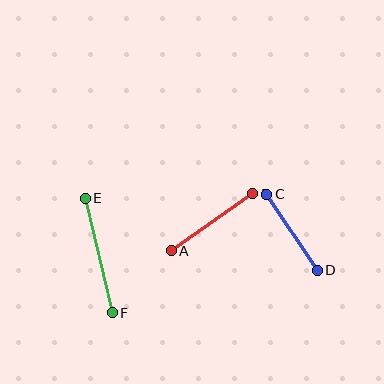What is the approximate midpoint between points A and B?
The midpoint is at approximately (212, 222) pixels.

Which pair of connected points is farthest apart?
Points E and F are farthest apart.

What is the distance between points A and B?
The distance is approximately 99 pixels.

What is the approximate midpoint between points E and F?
The midpoint is at approximately (99, 256) pixels.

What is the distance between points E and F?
The distance is approximately 118 pixels.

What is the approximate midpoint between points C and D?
The midpoint is at approximately (292, 232) pixels.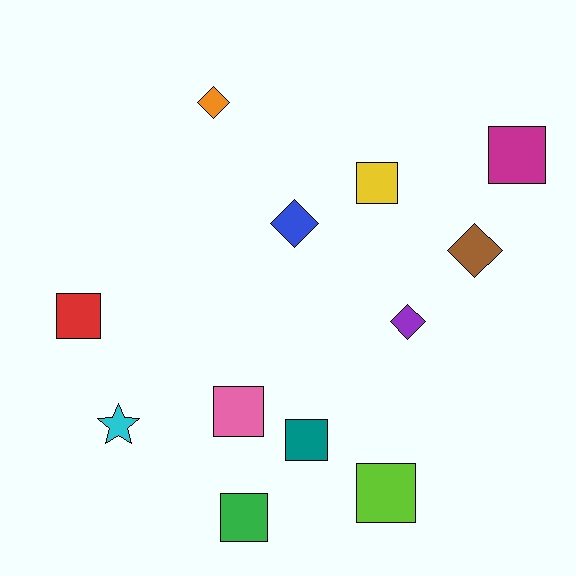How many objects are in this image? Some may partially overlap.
There are 12 objects.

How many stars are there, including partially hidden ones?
There is 1 star.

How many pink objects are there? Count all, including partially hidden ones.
There is 1 pink object.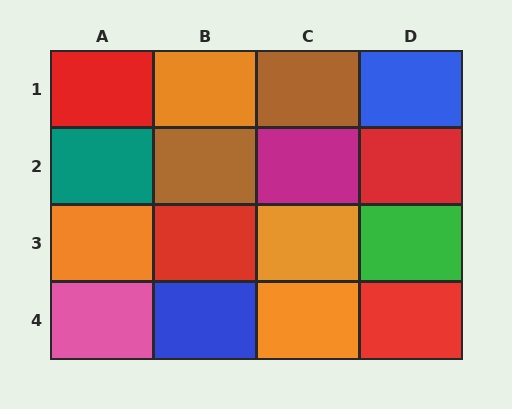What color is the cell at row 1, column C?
Brown.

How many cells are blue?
2 cells are blue.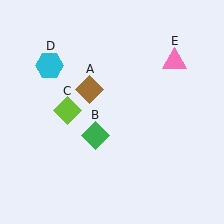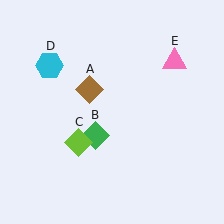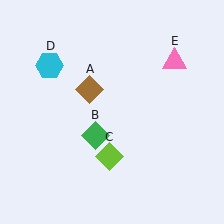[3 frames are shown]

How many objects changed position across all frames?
1 object changed position: lime diamond (object C).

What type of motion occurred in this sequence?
The lime diamond (object C) rotated counterclockwise around the center of the scene.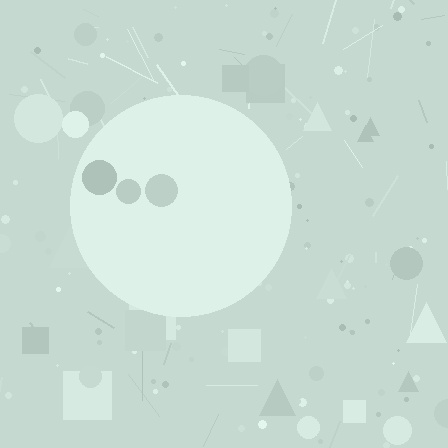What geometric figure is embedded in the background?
A circle is embedded in the background.